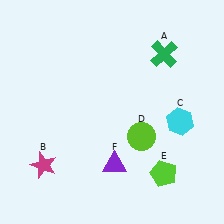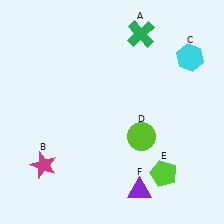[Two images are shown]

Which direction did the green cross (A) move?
The green cross (A) moved left.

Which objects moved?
The objects that moved are: the green cross (A), the cyan hexagon (C), the purple triangle (F).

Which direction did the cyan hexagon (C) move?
The cyan hexagon (C) moved up.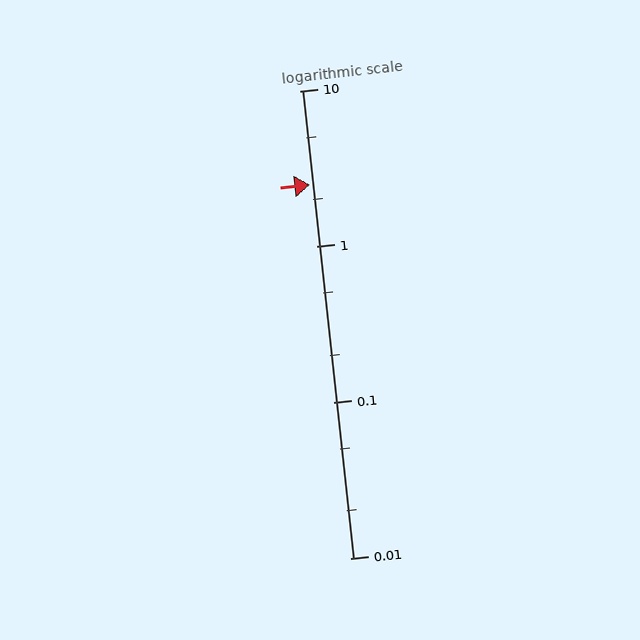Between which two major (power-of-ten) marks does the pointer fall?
The pointer is between 1 and 10.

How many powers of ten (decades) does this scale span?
The scale spans 3 decades, from 0.01 to 10.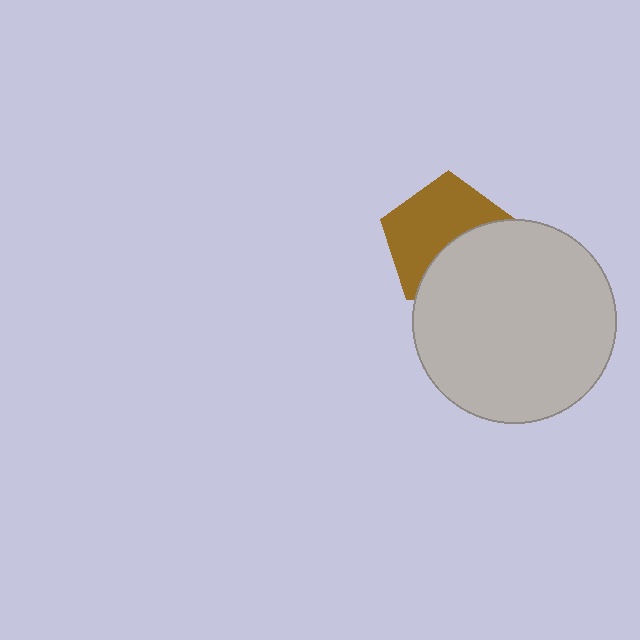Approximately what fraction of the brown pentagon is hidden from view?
Roughly 42% of the brown pentagon is hidden behind the light gray circle.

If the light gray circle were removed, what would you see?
You would see the complete brown pentagon.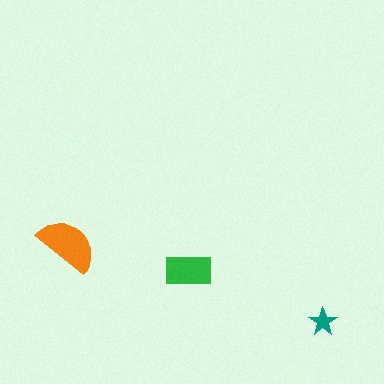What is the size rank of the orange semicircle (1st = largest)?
1st.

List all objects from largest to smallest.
The orange semicircle, the green rectangle, the teal star.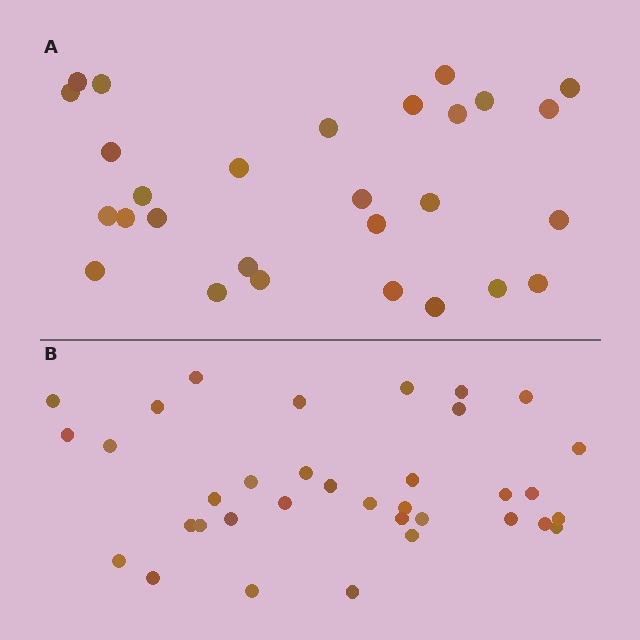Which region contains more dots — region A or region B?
Region B (the bottom region) has more dots.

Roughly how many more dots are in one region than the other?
Region B has roughly 8 or so more dots than region A.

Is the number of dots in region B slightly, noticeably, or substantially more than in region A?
Region B has noticeably more, but not dramatically so. The ratio is roughly 1.2 to 1.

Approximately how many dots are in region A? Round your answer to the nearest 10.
About 30 dots. (The exact count is 28, which rounds to 30.)